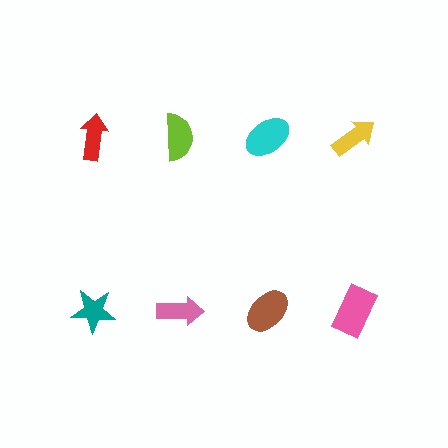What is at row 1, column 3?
A cyan ellipse.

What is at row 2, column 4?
A pink rectangle.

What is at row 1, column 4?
A yellow arrow.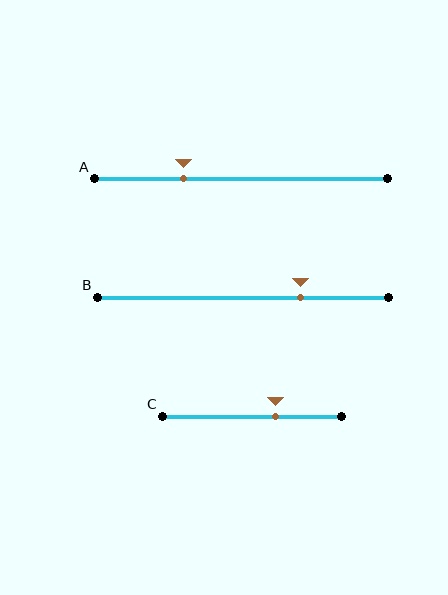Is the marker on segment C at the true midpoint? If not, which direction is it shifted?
No, the marker on segment C is shifted to the right by about 13% of the segment length.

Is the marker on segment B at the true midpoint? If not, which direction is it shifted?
No, the marker on segment B is shifted to the right by about 20% of the segment length.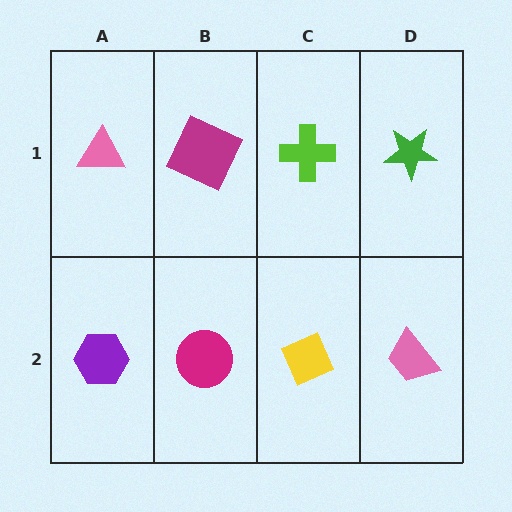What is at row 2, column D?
A pink trapezoid.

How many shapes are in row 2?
4 shapes.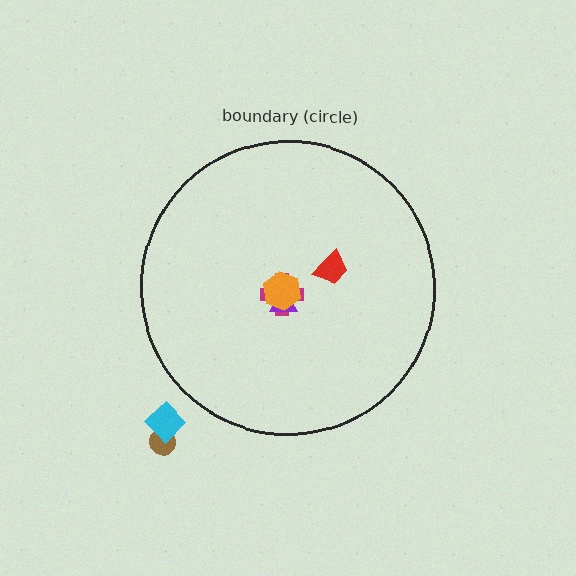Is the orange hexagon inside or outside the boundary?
Inside.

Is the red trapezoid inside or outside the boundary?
Inside.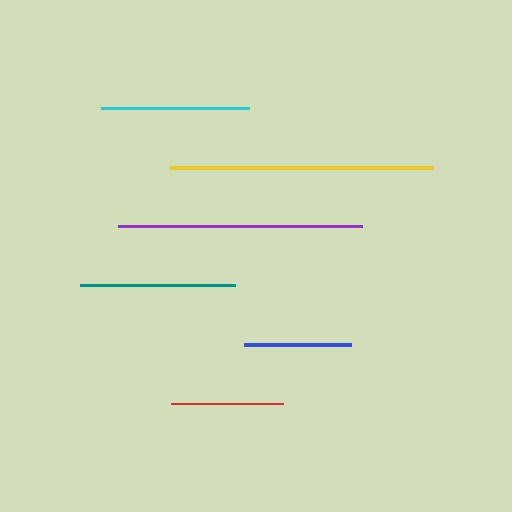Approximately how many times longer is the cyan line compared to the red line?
The cyan line is approximately 1.3 times the length of the red line.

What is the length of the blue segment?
The blue segment is approximately 107 pixels long.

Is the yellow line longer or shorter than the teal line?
The yellow line is longer than the teal line.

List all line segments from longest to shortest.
From longest to shortest: yellow, purple, teal, cyan, red, blue.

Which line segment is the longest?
The yellow line is the longest at approximately 263 pixels.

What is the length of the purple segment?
The purple segment is approximately 243 pixels long.